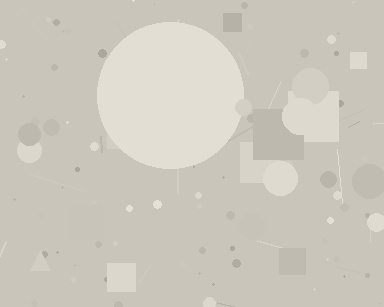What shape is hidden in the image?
A circle is hidden in the image.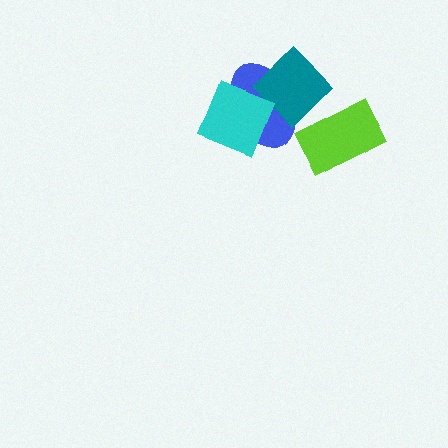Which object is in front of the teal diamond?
The lime rectangle is in front of the teal diamond.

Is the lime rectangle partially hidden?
No, no other shape covers it.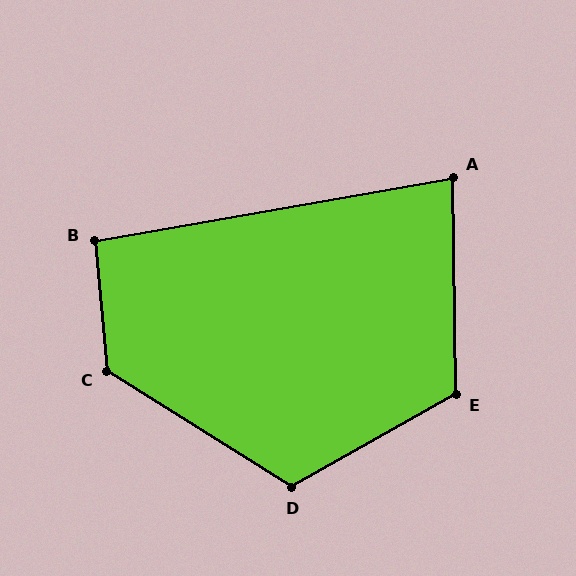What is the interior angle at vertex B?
Approximately 95 degrees (approximately right).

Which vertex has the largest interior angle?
C, at approximately 128 degrees.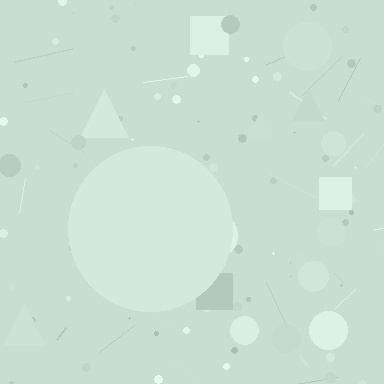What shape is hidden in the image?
A circle is hidden in the image.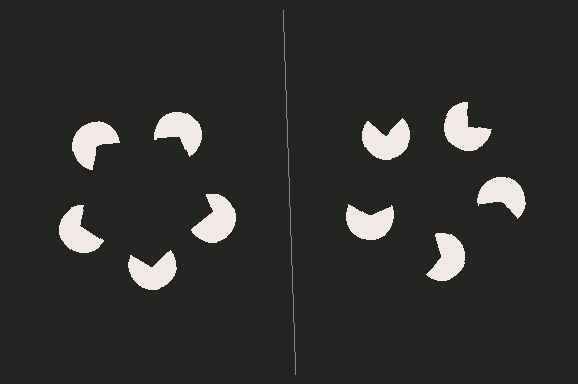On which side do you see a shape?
An illusory pentagon appears on the left side. On the right side the wedge cuts are rotated, so no coherent shape forms.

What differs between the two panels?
The pac-man discs are positioned identically on both sides; only the wedge orientations differ. On the left they align to a pentagon; on the right they are misaligned.